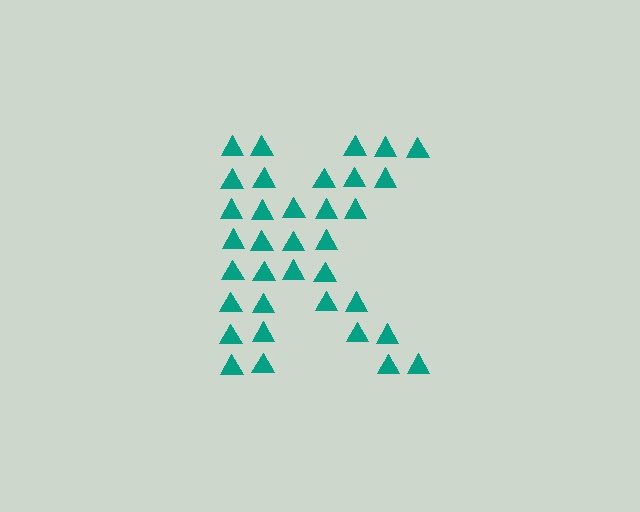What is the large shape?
The large shape is the letter K.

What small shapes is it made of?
It is made of small triangles.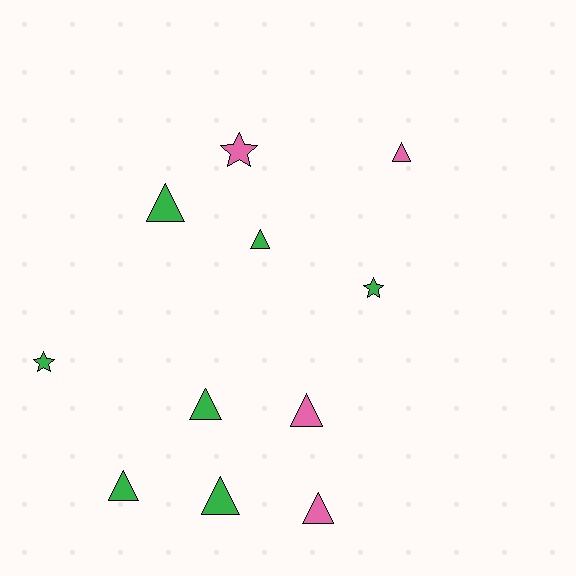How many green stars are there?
There are 2 green stars.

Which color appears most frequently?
Green, with 7 objects.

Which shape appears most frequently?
Triangle, with 8 objects.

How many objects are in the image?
There are 11 objects.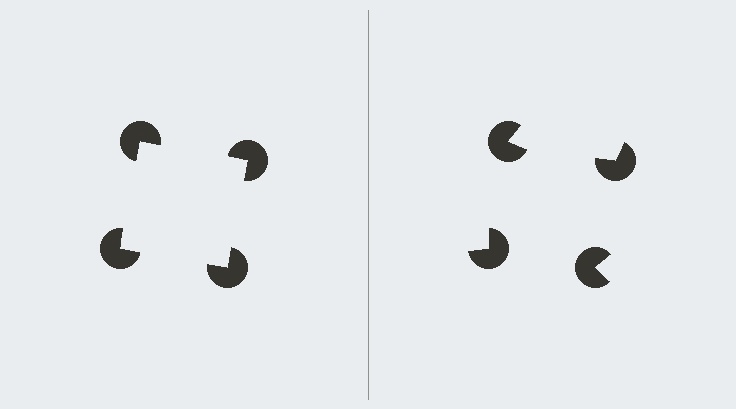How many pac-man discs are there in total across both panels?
8 — 4 on each side.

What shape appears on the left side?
An illusory square.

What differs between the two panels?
The pac-man discs are positioned identically on both sides; only the wedge orientations differ. On the left they align to a square; on the right they are misaligned.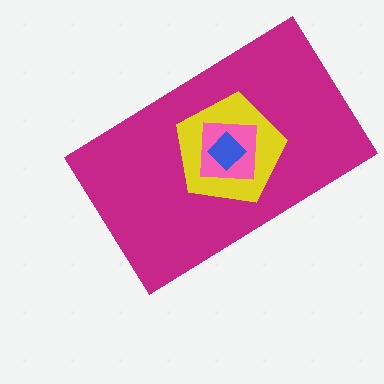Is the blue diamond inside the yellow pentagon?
Yes.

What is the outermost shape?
The magenta rectangle.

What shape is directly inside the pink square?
The blue diamond.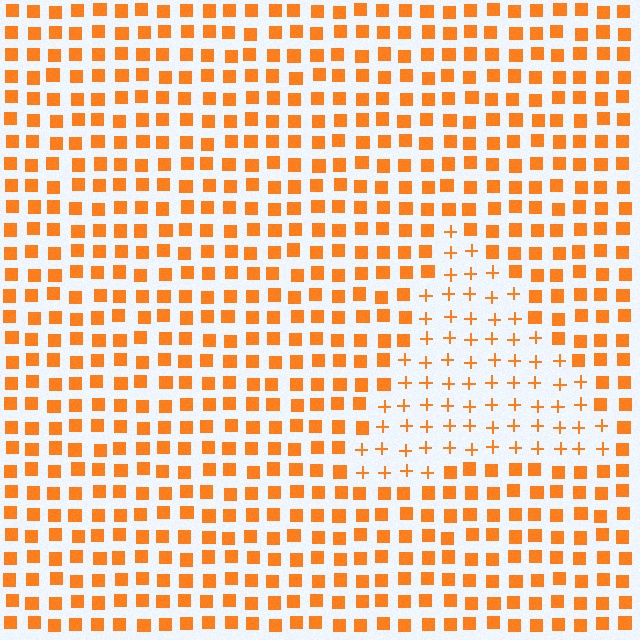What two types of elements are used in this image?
The image uses plus signs inside the triangle region and squares outside it.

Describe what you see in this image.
The image is filled with small orange elements arranged in a uniform grid. A triangle-shaped region contains plus signs, while the surrounding area contains squares. The boundary is defined purely by the change in element shape.